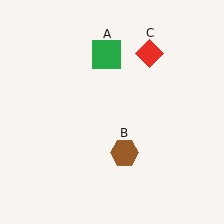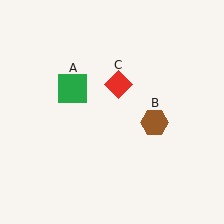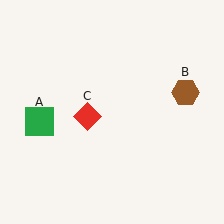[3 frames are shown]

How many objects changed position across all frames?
3 objects changed position: green square (object A), brown hexagon (object B), red diamond (object C).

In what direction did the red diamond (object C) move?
The red diamond (object C) moved down and to the left.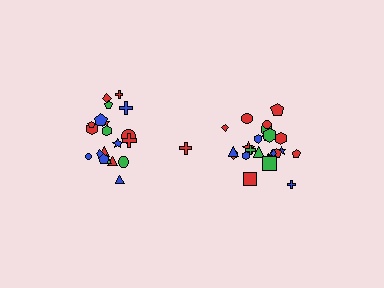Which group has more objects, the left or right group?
The right group.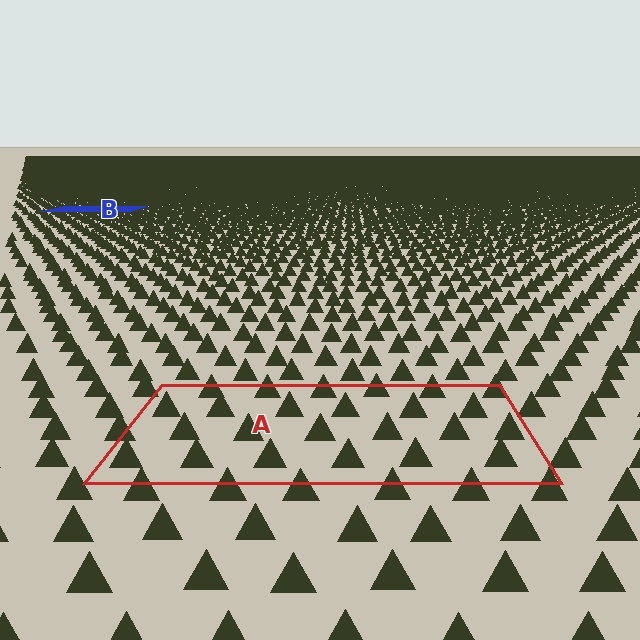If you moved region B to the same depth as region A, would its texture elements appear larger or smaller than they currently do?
They would appear larger. At a closer depth, the same texture elements are projected at a bigger on-screen size.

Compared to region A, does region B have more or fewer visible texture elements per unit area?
Region B has more texture elements per unit area — they are packed more densely because it is farther away.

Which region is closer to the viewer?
Region A is closer. The texture elements there are larger and more spread out.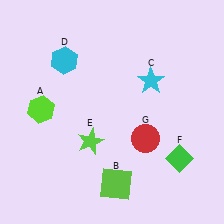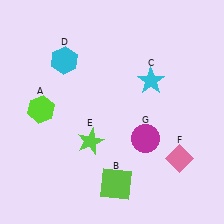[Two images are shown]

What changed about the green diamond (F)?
In Image 1, F is green. In Image 2, it changed to pink.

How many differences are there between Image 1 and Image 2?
There are 2 differences between the two images.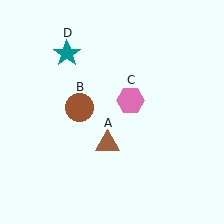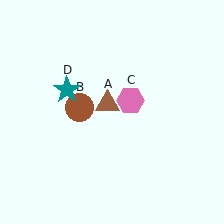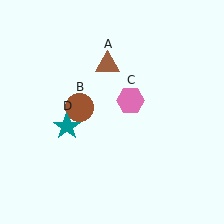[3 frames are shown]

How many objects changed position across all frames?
2 objects changed position: brown triangle (object A), teal star (object D).